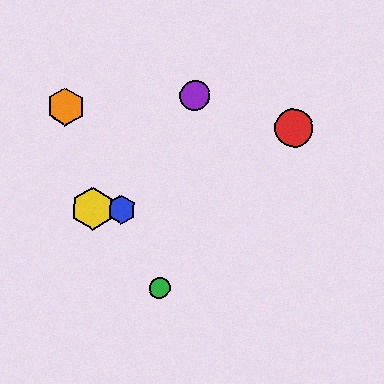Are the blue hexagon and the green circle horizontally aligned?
No, the blue hexagon is at y≈210 and the green circle is at y≈288.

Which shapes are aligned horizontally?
The blue hexagon, the yellow hexagon are aligned horizontally.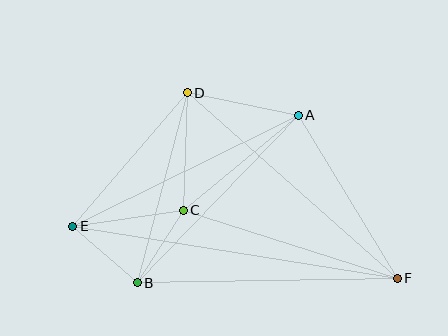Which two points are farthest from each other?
Points E and F are farthest from each other.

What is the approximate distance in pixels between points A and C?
The distance between A and C is approximately 149 pixels.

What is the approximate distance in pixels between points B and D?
The distance between B and D is approximately 197 pixels.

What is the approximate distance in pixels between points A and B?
The distance between A and B is approximately 232 pixels.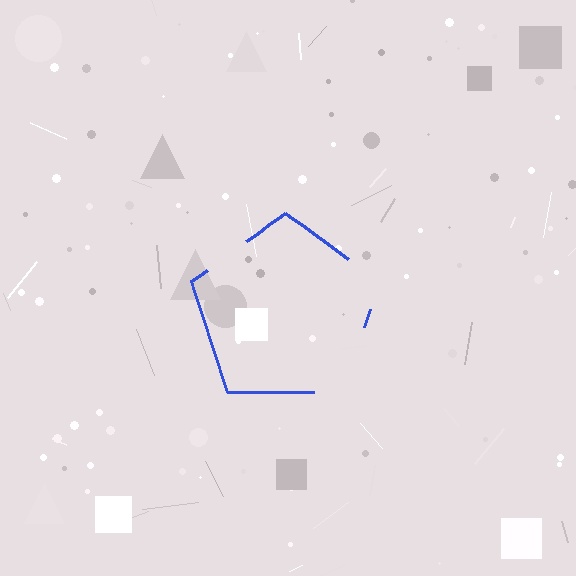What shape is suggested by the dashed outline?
The dashed outline suggests a pentagon.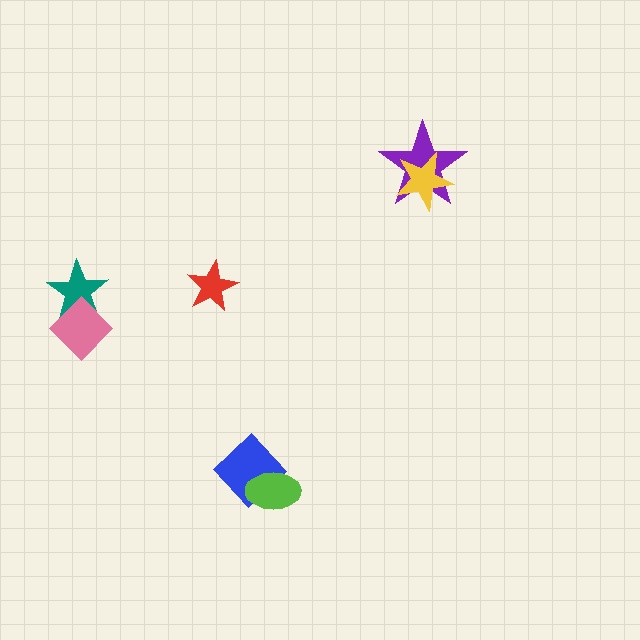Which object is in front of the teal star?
The pink diamond is in front of the teal star.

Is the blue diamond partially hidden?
Yes, it is partially covered by another shape.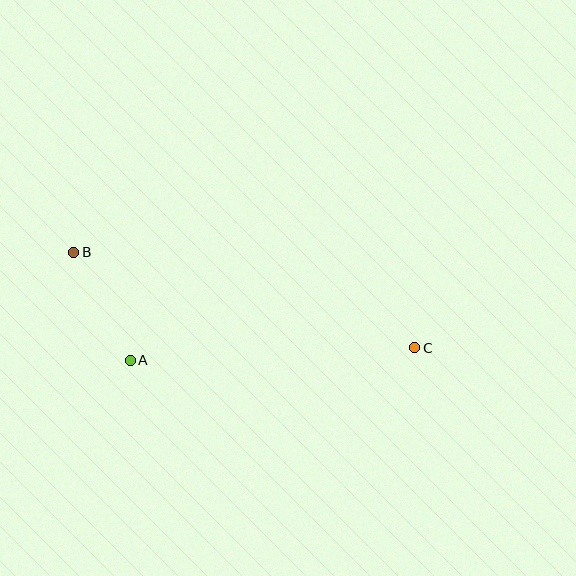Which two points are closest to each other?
Points A and B are closest to each other.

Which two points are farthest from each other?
Points B and C are farthest from each other.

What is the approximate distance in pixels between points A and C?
The distance between A and C is approximately 285 pixels.